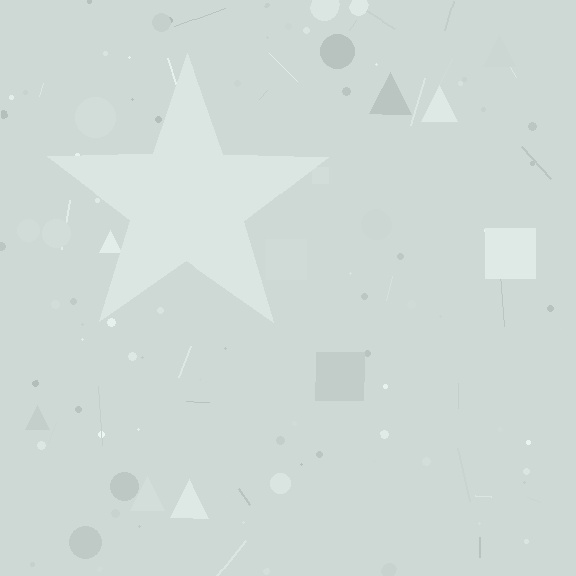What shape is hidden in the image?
A star is hidden in the image.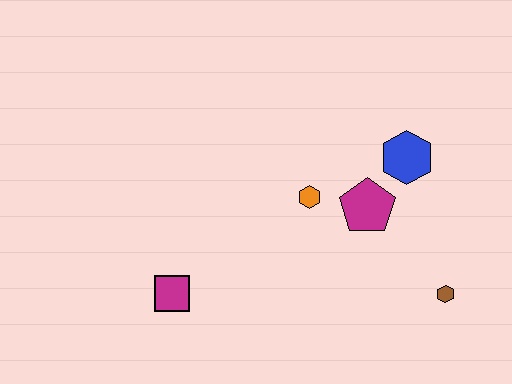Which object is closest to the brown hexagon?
The magenta pentagon is closest to the brown hexagon.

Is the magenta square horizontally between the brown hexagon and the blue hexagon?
No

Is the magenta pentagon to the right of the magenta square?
Yes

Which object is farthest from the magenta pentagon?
The magenta square is farthest from the magenta pentagon.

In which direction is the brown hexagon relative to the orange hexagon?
The brown hexagon is to the right of the orange hexagon.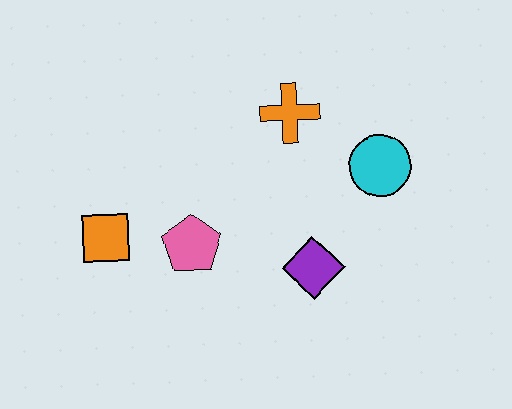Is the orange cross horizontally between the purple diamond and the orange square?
Yes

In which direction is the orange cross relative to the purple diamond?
The orange cross is above the purple diamond.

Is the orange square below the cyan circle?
Yes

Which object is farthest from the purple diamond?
The orange square is farthest from the purple diamond.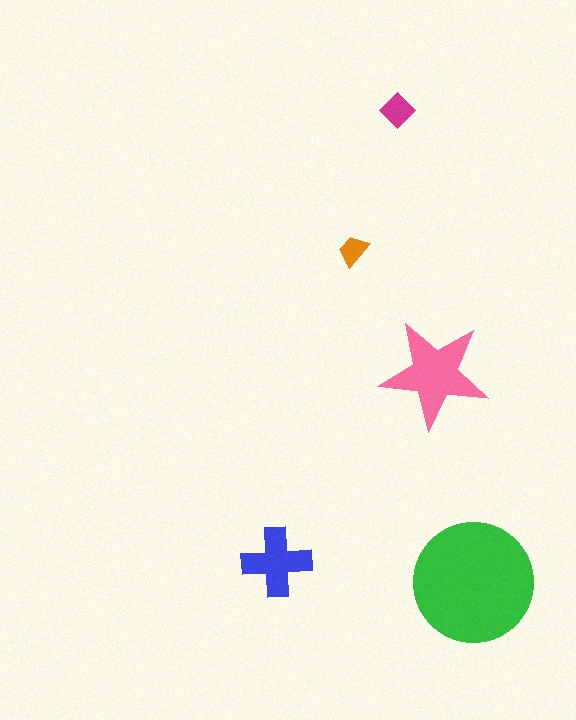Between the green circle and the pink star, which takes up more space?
The green circle.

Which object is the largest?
The green circle.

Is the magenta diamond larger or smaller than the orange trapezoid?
Larger.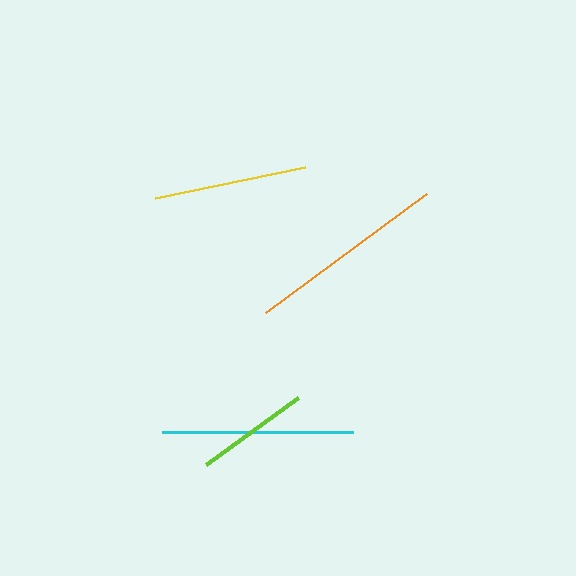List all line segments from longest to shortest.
From longest to shortest: orange, cyan, yellow, lime.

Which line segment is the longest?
The orange line is the longest at approximately 199 pixels.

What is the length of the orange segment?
The orange segment is approximately 199 pixels long.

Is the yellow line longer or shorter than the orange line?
The orange line is longer than the yellow line.